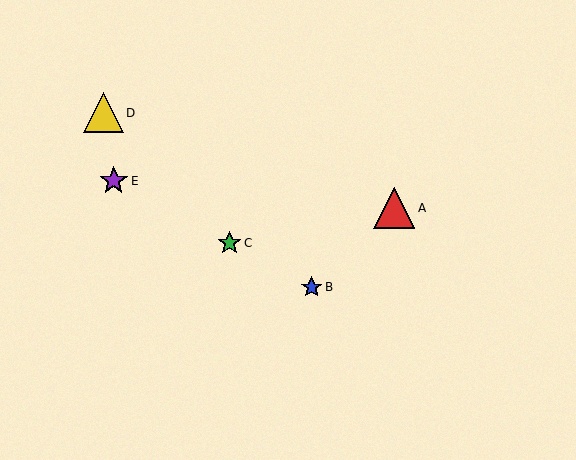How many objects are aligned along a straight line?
3 objects (B, C, E) are aligned along a straight line.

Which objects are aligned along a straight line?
Objects B, C, E are aligned along a straight line.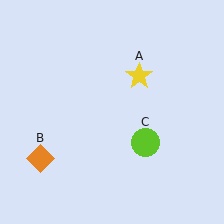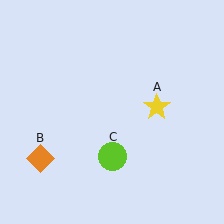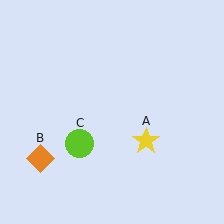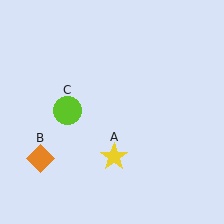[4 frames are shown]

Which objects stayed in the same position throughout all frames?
Orange diamond (object B) remained stationary.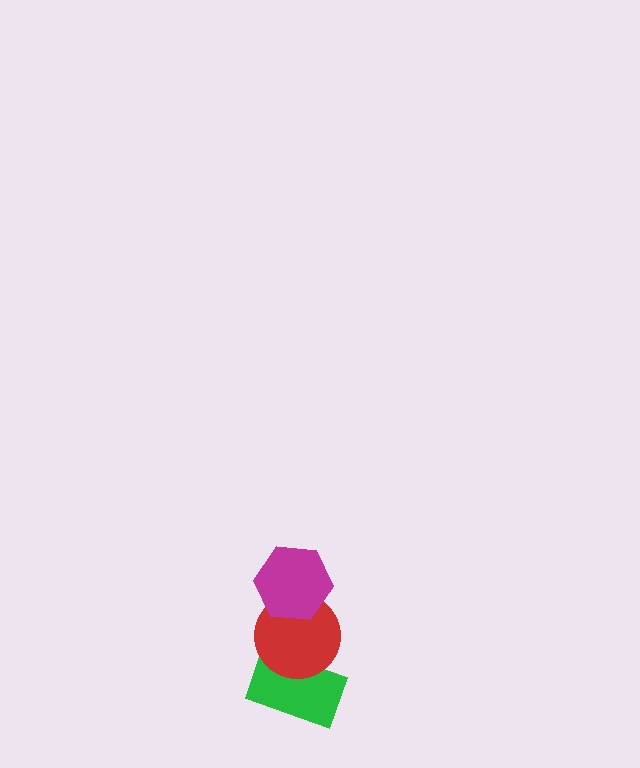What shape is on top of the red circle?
The magenta hexagon is on top of the red circle.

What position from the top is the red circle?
The red circle is 2nd from the top.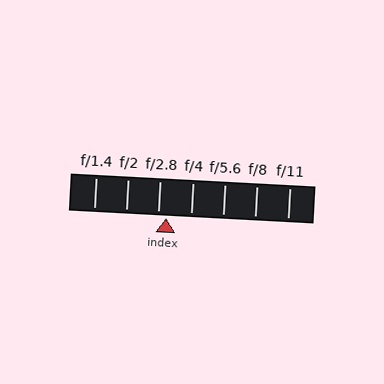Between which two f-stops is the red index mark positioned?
The index mark is between f/2.8 and f/4.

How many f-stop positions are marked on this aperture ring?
There are 7 f-stop positions marked.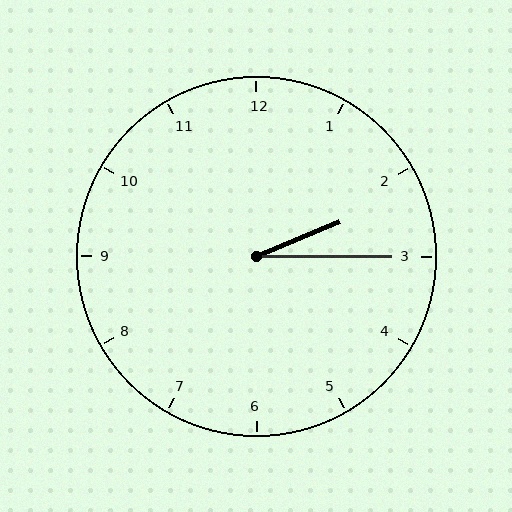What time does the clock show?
2:15.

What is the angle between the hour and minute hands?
Approximately 22 degrees.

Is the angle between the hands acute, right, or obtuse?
It is acute.